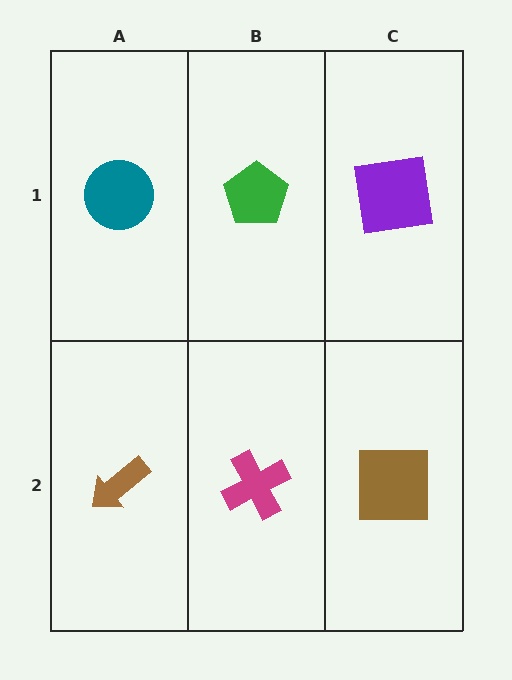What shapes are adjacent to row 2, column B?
A green pentagon (row 1, column B), a brown arrow (row 2, column A), a brown square (row 2, column C).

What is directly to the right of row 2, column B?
A brown square.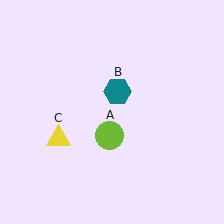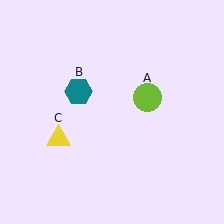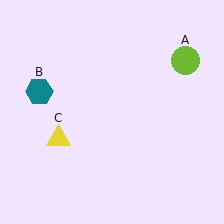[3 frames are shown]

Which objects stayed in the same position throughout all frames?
Yellow triangle (object C) remained stationary.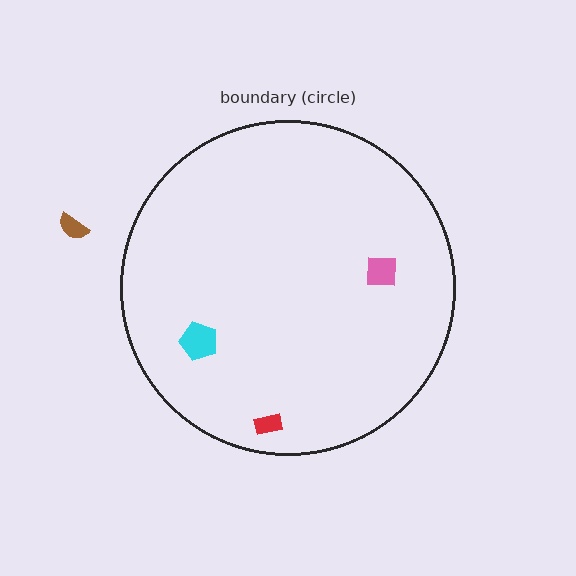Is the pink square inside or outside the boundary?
Inside.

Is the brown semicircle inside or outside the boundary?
Outside.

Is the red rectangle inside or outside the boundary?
Inside.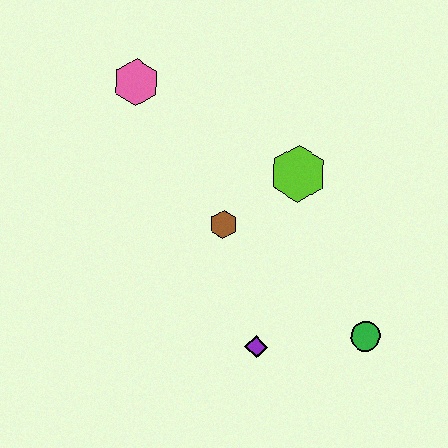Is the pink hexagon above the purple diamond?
Yes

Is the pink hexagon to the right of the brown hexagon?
No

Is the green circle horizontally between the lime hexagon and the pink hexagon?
No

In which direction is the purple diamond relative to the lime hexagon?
The purple diamond is below the lime hexagon.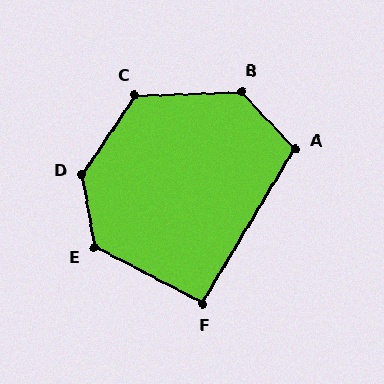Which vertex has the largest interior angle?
D, at approximately 136 degrees.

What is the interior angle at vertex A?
Approximately 106 degrees (obtuse).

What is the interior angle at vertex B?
Approximately 131 degrees (obtuse).